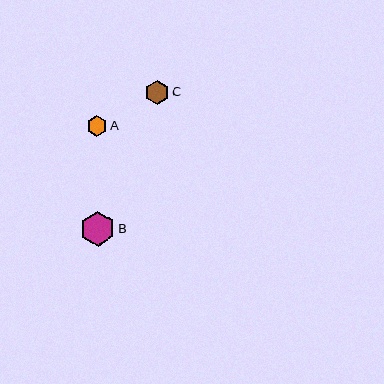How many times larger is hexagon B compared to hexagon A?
Hexagon B is approximately 1.7 times the size of hexagon A.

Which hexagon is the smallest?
Hexagon A is the smallest with a size of approximately 21 pixels.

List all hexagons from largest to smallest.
From largest to smallest: B, C, A.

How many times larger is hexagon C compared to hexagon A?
Hexagon C is approximately 1.2 times the size of hexagon A.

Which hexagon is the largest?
Hexagon B is the largest with a size of approximately 35 pixels.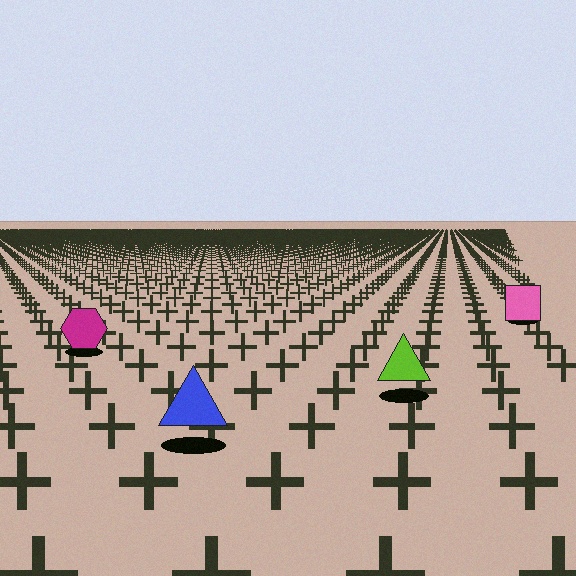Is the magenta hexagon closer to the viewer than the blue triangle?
No. The blue triangle is closer — you can tell from the texture gradient: the ground texture is coarser near it.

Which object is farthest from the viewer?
The pink square is farthest from the viewer. It appears smaller and the ground texture around it is denser.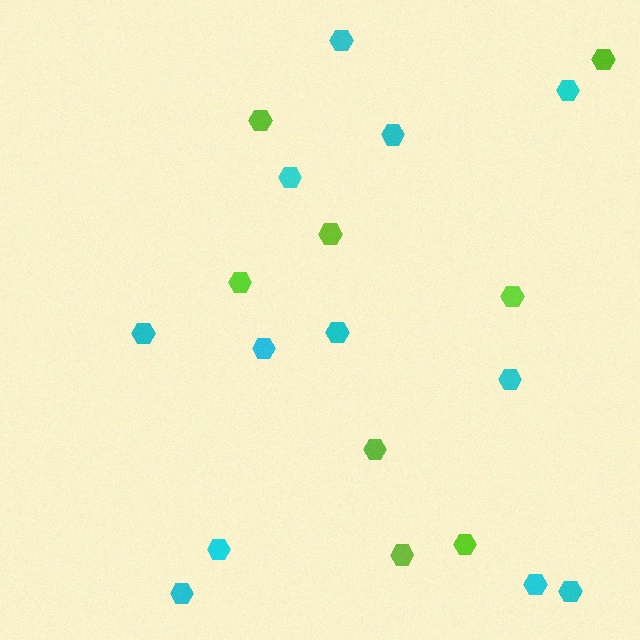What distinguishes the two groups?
There are 2 groups: one group of lime hexagons (8) and one group of cyan hexagons (12).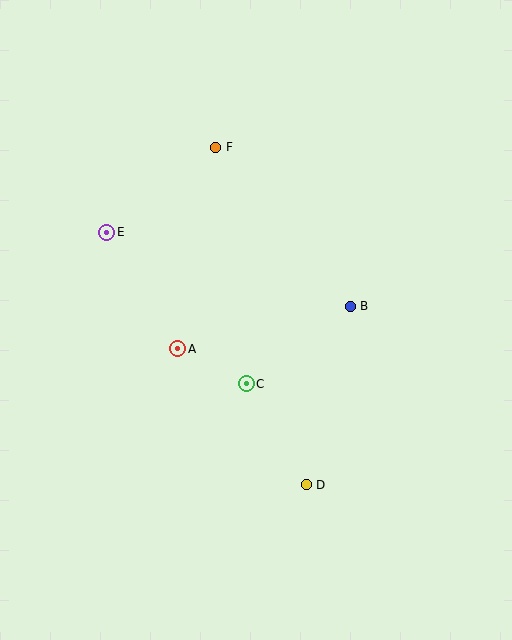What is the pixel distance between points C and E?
The distance between C and E is 206 pixels.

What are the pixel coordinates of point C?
Point C is at (246, 384).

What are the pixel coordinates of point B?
Point B is at (350, 306).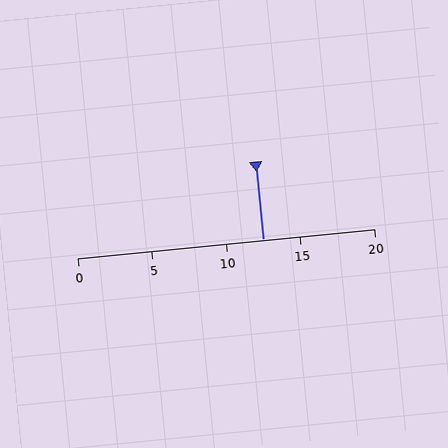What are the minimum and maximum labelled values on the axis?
The axis runs from 0 to 20.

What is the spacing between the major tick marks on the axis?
The major ticks are spaced 5 apart.